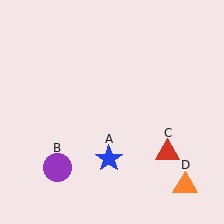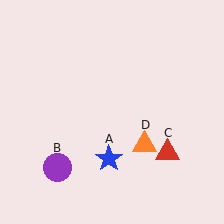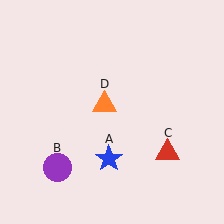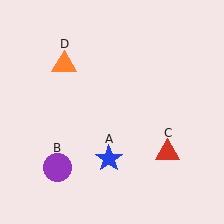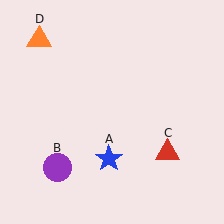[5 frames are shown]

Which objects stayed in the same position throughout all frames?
Blue star (object A) and purple circle (object B) and red triangle (object C) remained stationary.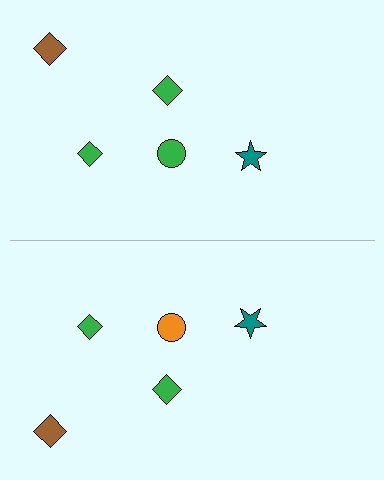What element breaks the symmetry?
The orange circle on the bottom side breaks the symmetry — its mirror counterpart is green.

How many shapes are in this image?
There are 10 shapes in this image.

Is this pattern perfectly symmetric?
No, the pattern is not perfectly symmetric. The orange circle on the bottom side breaks the symmetry — its mirror counterpart is green.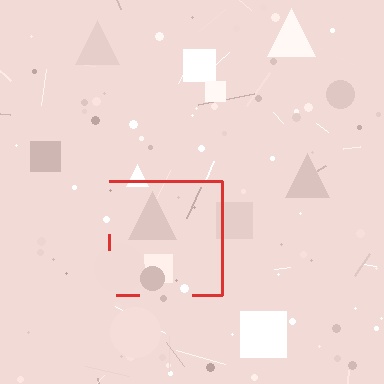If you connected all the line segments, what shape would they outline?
They would outline a square.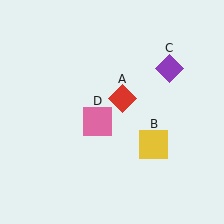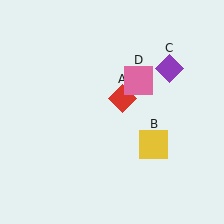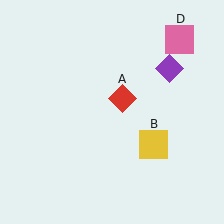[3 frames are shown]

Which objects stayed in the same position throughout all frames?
Red diamond (object A) and yellow square (object B) and purple diamond (object C) remained stationary.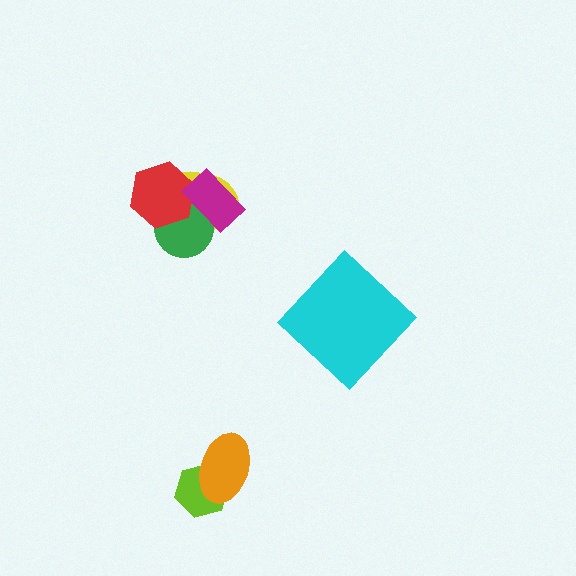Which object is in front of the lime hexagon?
The orange ellipse is in front of the lime hexagon.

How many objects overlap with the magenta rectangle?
3 objects overlap with the magenta rectangle.